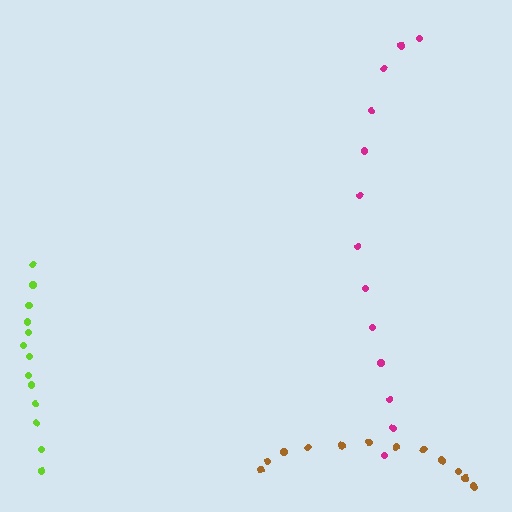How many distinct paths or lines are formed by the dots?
There are 3 distinct paths.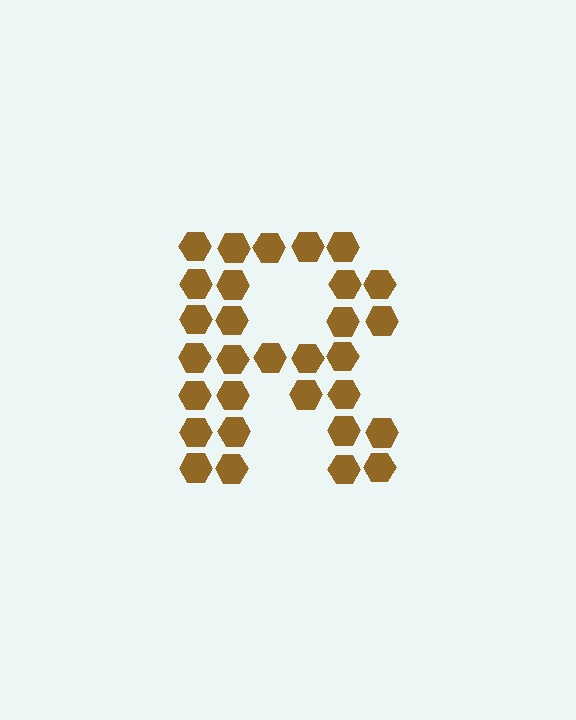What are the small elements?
The small elements are hexagons.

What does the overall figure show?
The overall figure shows the letter R.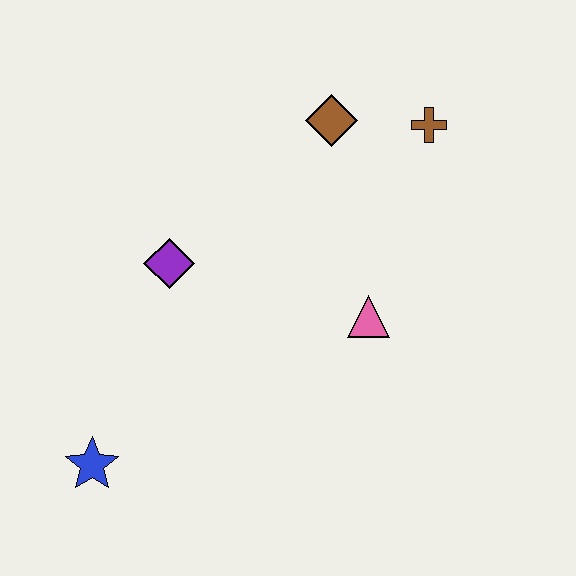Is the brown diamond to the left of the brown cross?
Yes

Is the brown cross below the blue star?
No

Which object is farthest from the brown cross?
The blue star is farthest from the brown cross.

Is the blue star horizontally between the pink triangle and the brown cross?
No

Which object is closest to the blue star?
The purple diamond is closest to the blue star.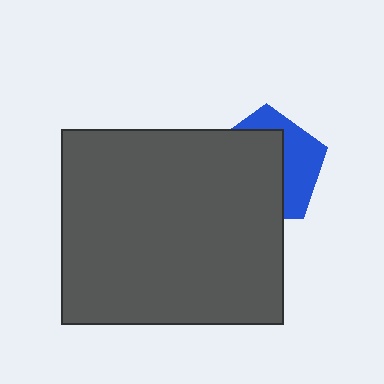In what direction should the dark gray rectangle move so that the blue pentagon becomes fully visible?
The dark gray rectangle should move toward the lower-left. That is the shortest direction to clear the overlap and leave the blue pentagon fully visible.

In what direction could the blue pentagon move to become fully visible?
The blue pentagon could move toward the upper-right. That would shift it out from behind the dark gray rectangle entirely.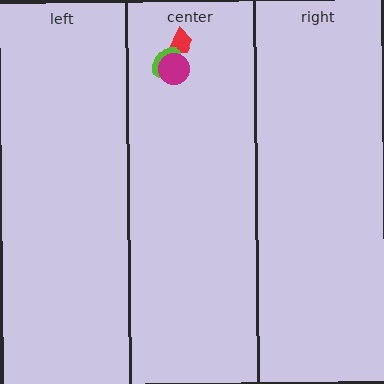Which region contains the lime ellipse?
The center region.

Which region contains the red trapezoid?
The center region.